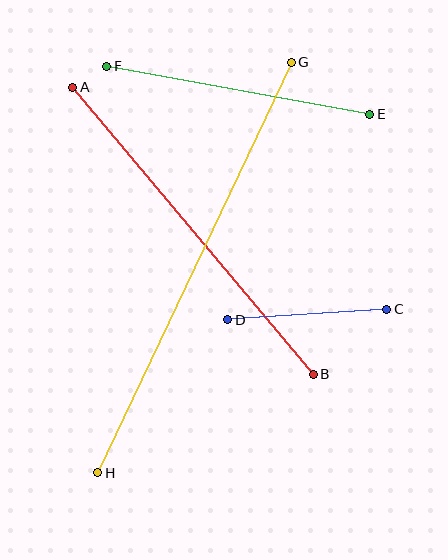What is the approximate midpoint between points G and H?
The midpoint is at approximately (194, 268) pixels.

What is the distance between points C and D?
The distance is approximately 159 pixels.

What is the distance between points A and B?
The distance is approximately 374 pixels.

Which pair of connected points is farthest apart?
Points G and H are farthest apart.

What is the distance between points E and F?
The distance is approximately 267 pixels.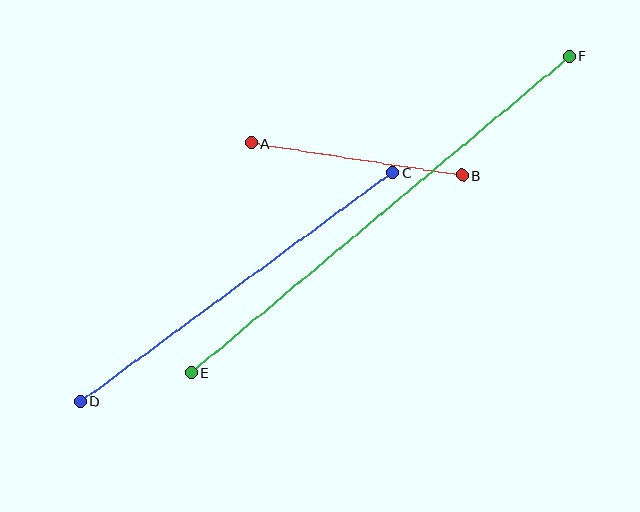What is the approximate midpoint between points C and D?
The midpoint is at approximately (237, 287) pixels.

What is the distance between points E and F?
The distance is approximately 493 pixels.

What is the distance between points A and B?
The distance is approximately 214 pixels.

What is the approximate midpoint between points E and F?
The midpoint is at approximately (380, 214) pixels.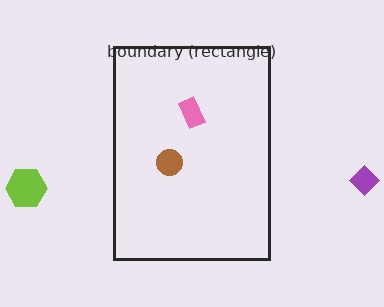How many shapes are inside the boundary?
2 inside, 2 outside.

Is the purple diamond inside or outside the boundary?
Outside.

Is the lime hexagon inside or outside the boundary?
Outside.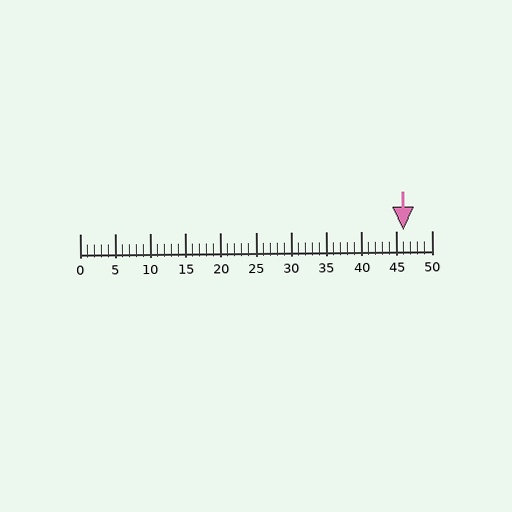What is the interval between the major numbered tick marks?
The major tick marks are spaced 5 units apart.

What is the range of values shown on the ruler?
The ruler shows values from 0 to 50.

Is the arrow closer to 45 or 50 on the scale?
The arrow is closer to 45.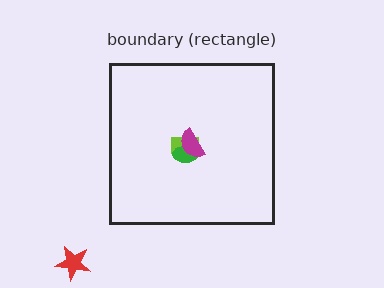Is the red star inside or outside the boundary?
Outside.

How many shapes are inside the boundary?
3 inside, 1 outside.